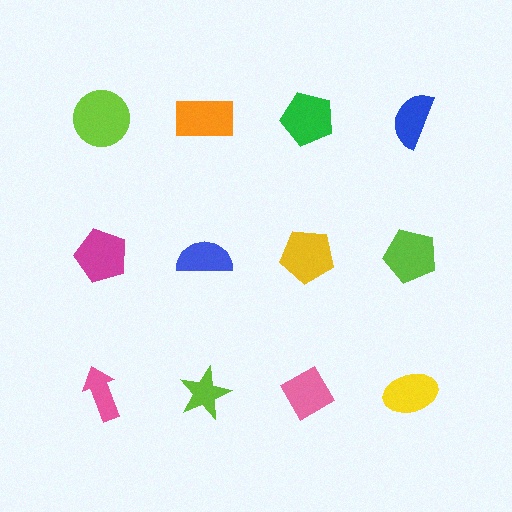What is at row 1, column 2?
An orange rectangle.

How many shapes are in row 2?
4 shapes.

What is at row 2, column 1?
A magenta pentagon.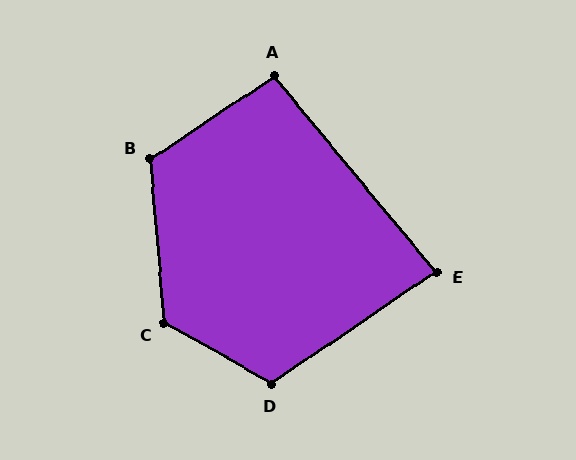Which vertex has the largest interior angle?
C, at approximately 124 degrees.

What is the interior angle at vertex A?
Approximately 96 degrees (obtuse).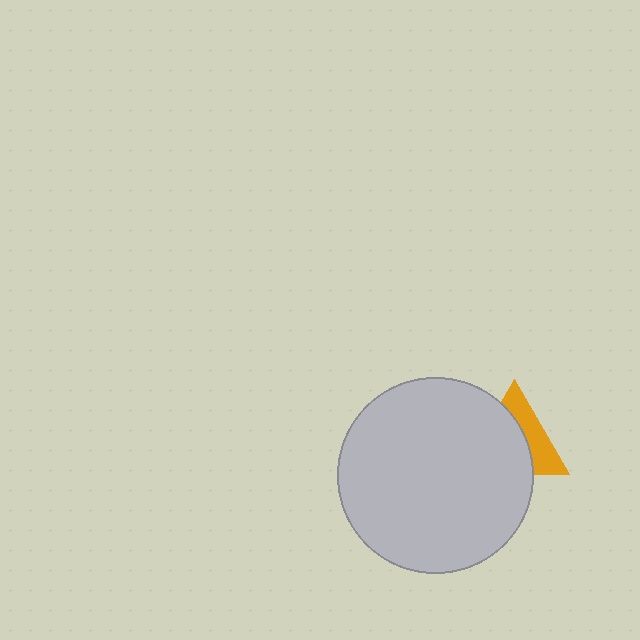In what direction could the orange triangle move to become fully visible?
The orange triangle could move right. That would shift it out from behind the light gray circle entirely.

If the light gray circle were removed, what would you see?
You would see the complete orange triangle.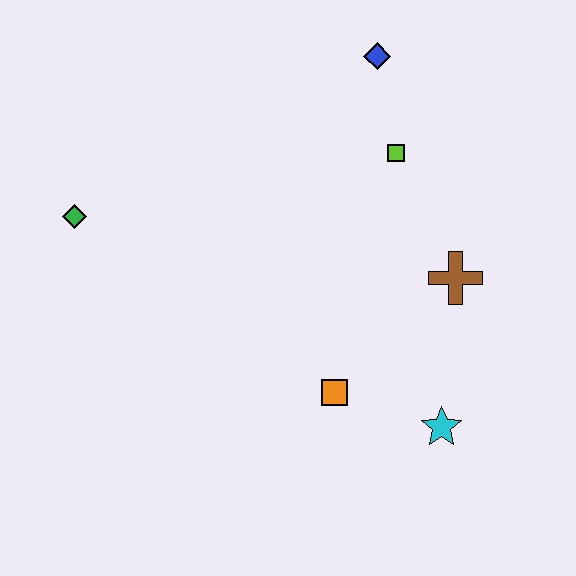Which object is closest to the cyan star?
The orange square is closest to the cyan star.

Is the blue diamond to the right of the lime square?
No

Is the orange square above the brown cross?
No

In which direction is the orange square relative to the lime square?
The orange square is below the lime square.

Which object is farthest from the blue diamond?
The cyan star is farthest from the blue diamond.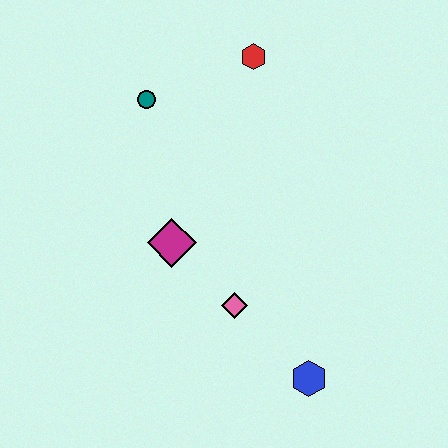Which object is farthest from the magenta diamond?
The red hexagon is farthest from the magenta diamond.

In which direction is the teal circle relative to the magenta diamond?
The teal circle is above the magenta diamond.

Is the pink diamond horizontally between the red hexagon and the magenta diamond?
Yes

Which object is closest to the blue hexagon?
The pink diamond is closest to the blue hexagon.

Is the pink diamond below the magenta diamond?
Yes